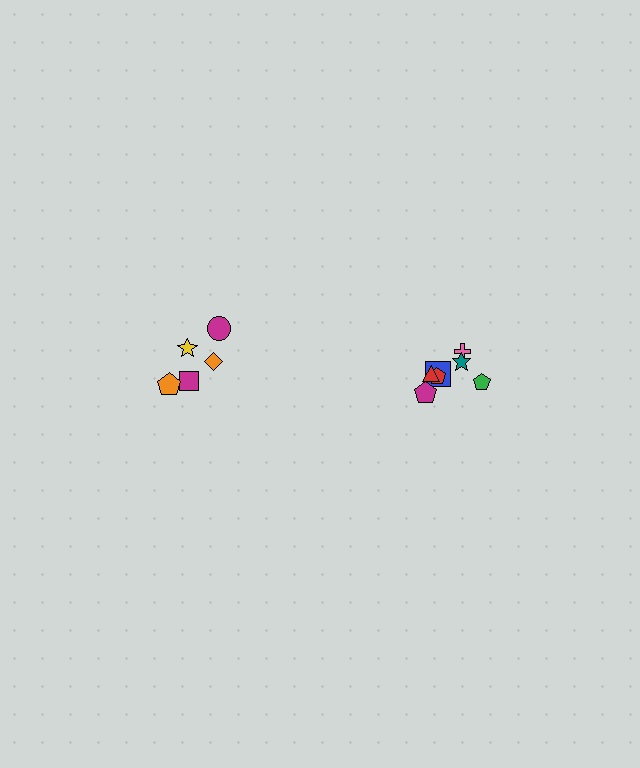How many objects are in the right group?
There are 7 objects.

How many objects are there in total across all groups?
There are 12 objects.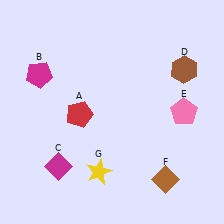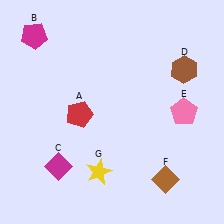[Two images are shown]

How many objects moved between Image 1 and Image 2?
1 object moved between the two images.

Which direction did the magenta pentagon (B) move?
The magenta pentagon (B) moved up.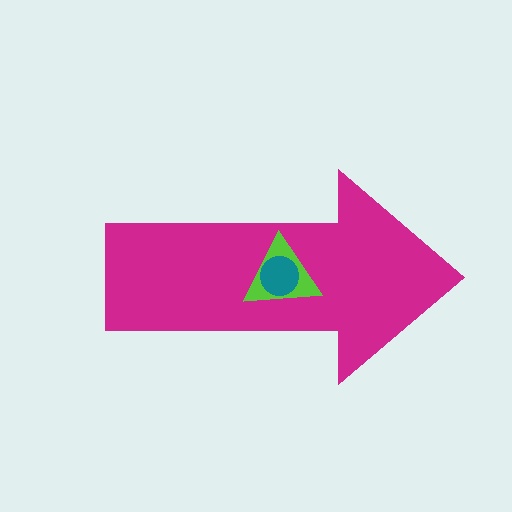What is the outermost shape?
The magenta arrow.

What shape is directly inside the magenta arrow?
The lime triangle.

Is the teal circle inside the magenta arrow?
Yes.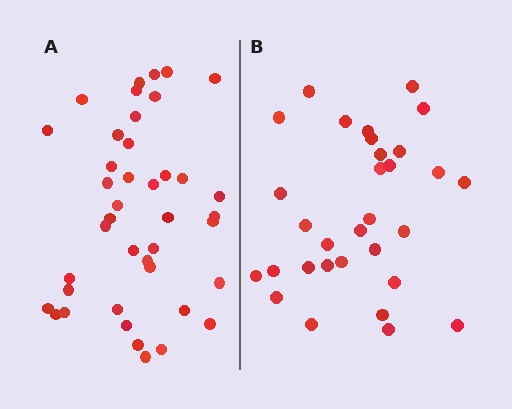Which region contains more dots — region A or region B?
Region A (the left region) has more dots.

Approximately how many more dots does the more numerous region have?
Region A has roughly 10 or so more dots than region B.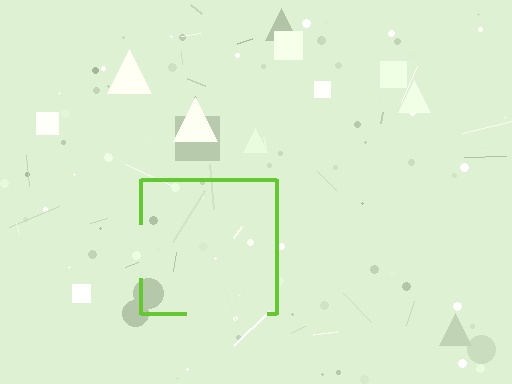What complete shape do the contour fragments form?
The contour fragments form a square.